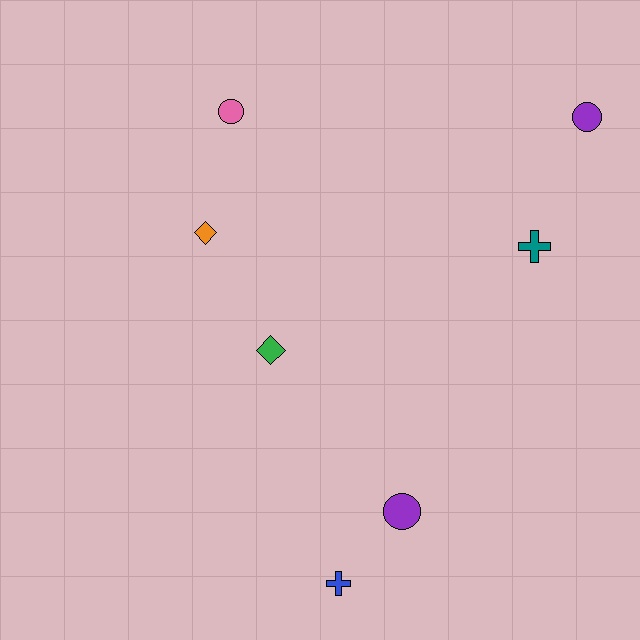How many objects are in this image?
There are 7 objects.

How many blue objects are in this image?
There is 1 blue object.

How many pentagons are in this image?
There are no pentagons.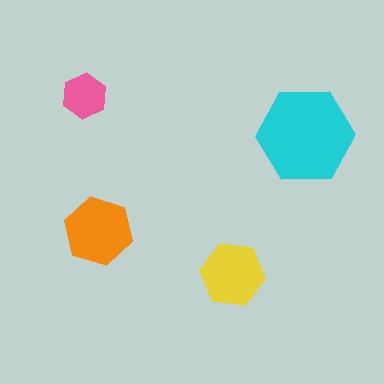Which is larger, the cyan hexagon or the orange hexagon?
The cyan one.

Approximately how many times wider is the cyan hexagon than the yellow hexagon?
About 1.5 times wider.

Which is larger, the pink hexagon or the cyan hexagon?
The cyan one.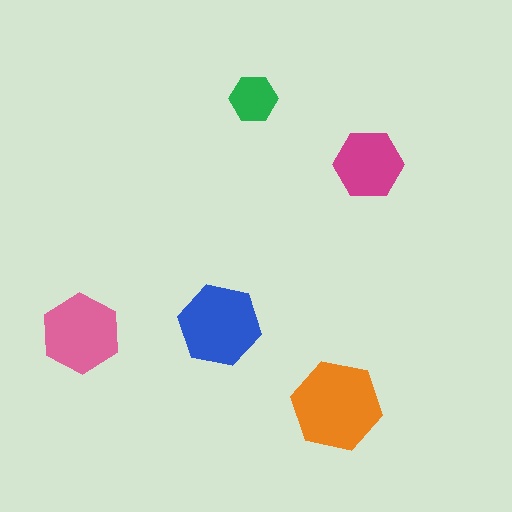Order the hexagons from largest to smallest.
the orange one, the blue one, the pink one, the magenta one, the green one.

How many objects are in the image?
There are 5 objects in the image.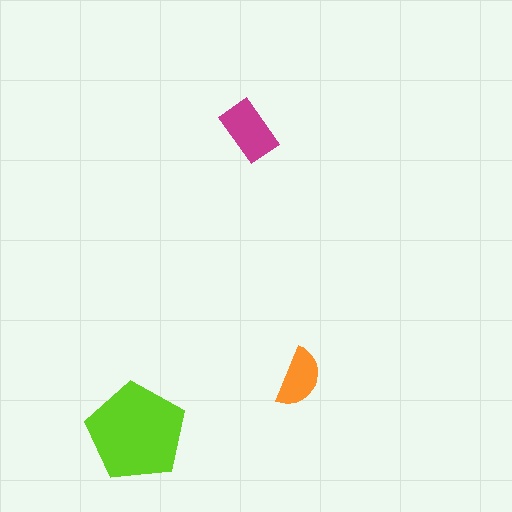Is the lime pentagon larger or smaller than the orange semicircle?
Larger.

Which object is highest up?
The magenta rectangle is topmost.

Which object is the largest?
The lime pentagon.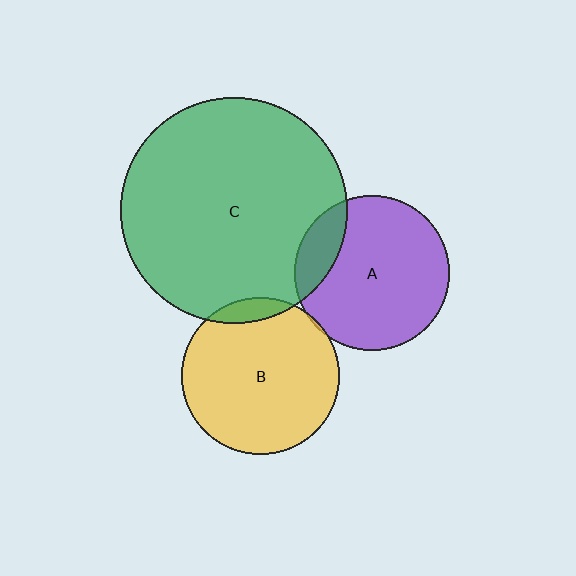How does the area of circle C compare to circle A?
Approximately 2.1 times.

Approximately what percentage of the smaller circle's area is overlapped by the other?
Approximately 10%.